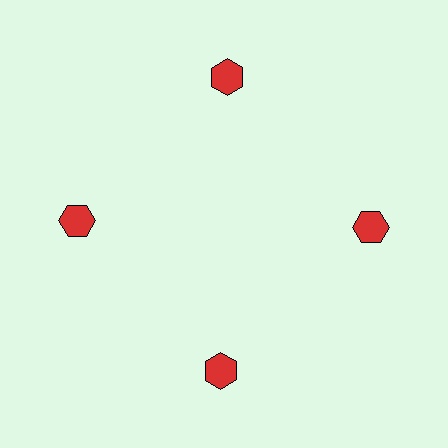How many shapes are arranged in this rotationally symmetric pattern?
There are 4 shapes, arranged in 4 groups of 1.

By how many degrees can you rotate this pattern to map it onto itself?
The pattern maps onto itself every 90 degrees of rotation.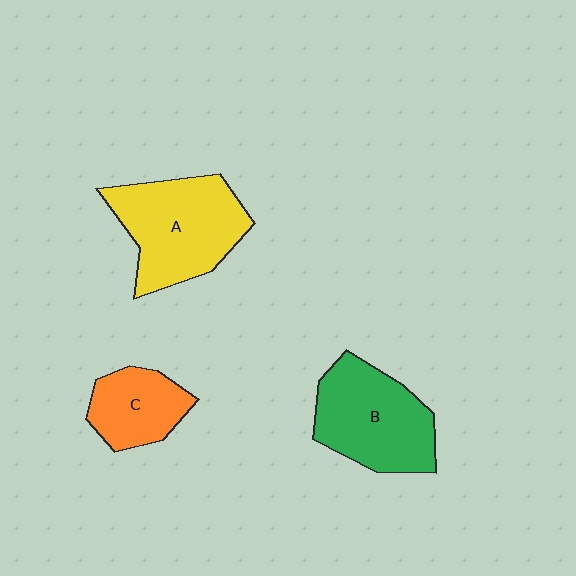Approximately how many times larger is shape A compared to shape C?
Approximately 1.8 times.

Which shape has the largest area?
Shape A (yellow).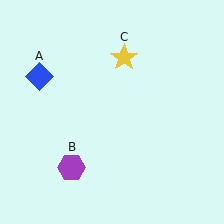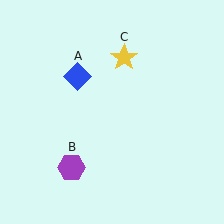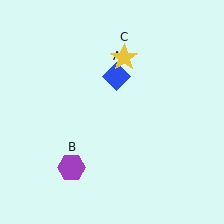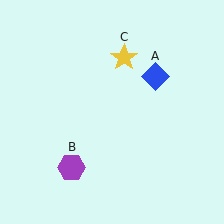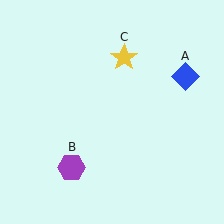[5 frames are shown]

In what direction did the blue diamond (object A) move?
The blue diamond (object A) moved right.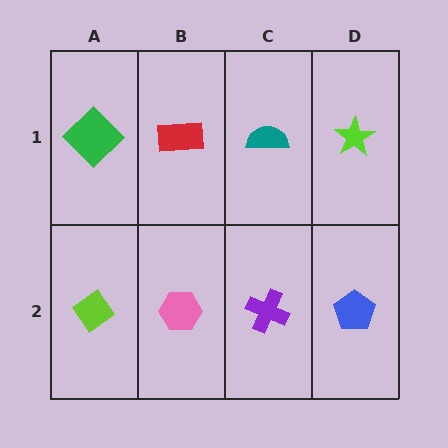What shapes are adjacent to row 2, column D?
A lime star (row 1, column D), a purple cross (row 2, column C).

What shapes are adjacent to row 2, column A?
A green diamond (row 1, column A), a pink hexagon (row 2, column B).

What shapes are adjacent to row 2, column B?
A red rectangle (row 1, column B), a lime diamond (row 2, column A), a purple cross (row 2, column C).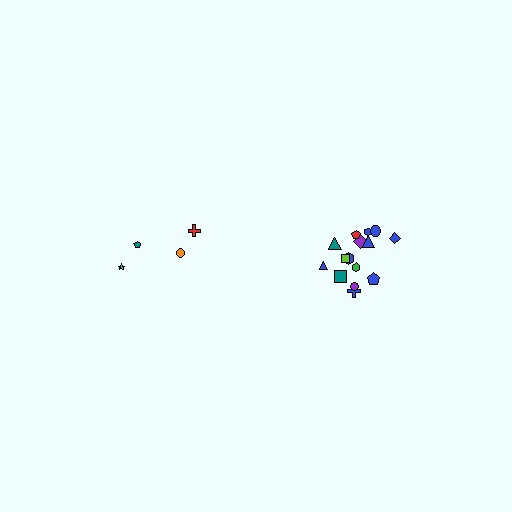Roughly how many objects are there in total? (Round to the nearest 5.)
Roughly 20 objects in total.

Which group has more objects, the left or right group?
The right group.